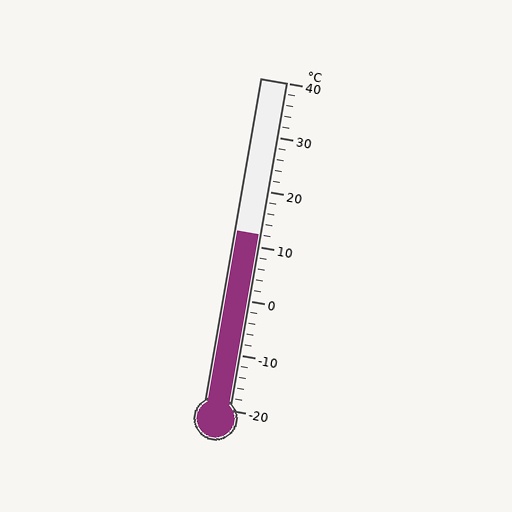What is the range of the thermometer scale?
The thermometer scale ranges from -20°C to 40°C.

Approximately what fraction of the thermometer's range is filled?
The thermometer is filled to approximately 55% of its range.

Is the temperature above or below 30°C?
The temperature is below 30°C.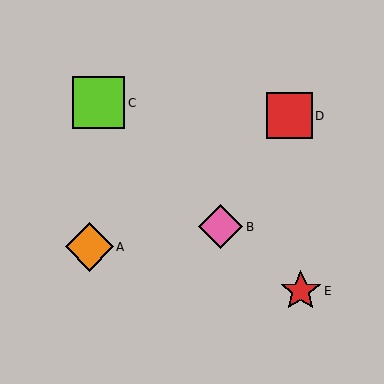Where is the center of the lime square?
The center of the lime square is at (99, 103).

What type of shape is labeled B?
Shape B is a pink diamond.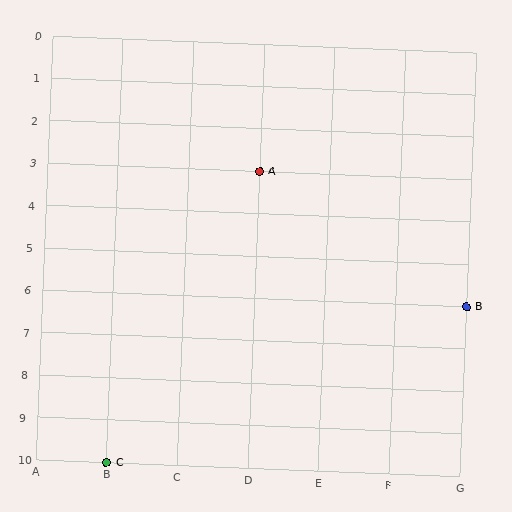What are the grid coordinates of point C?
Point C is at grid coordinates (B, 10).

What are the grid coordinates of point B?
Point B is at grid coordinates (G, 6).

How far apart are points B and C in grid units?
Points B and C are 5 columns and 4 rows apart (about 6.4 grid units diagonally).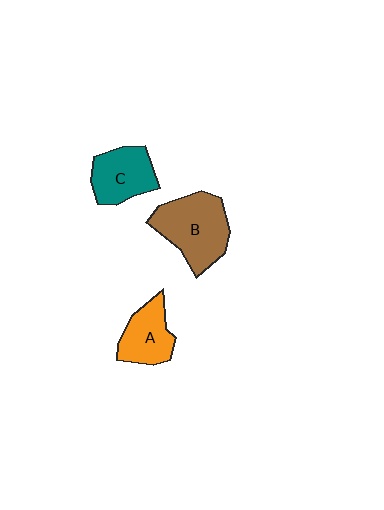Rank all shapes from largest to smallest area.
From largest to smallest: B (brown), C (teal), A (orange).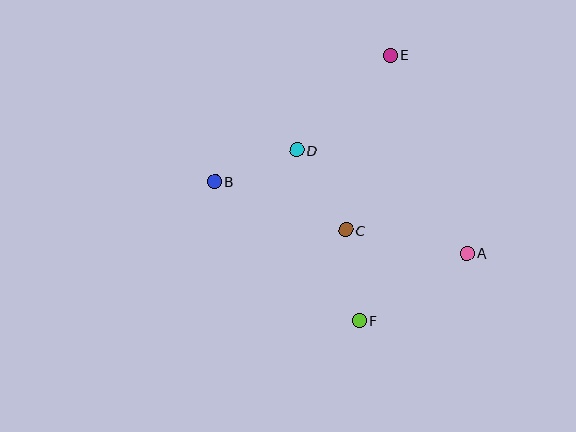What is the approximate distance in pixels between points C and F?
The distance between C and F is approximately 92 pixels.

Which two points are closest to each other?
Points B and D are closest to each other.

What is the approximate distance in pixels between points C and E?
The distance between C and E is approximately 181 pixels.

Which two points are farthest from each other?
Points E and F are farthest from each other.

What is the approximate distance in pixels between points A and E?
The distance between A and E is approximately 213 pixels.